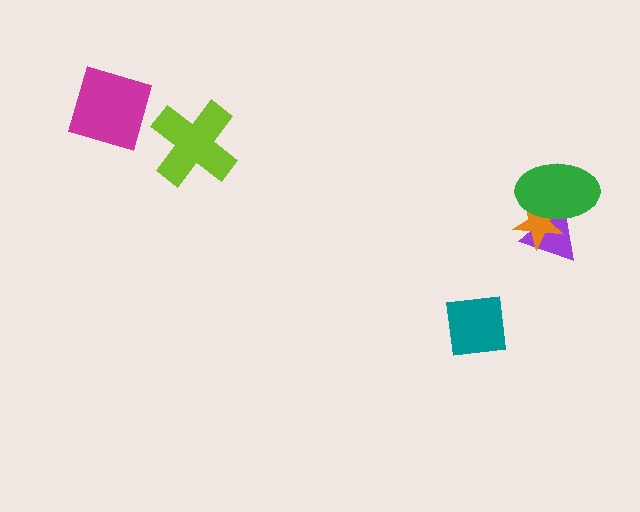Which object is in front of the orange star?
The green ellipse is in front of the orange star.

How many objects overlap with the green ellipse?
2 objects overlap with the green ellipse.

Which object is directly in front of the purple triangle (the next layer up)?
The orange star is directly in front of the purple triangle.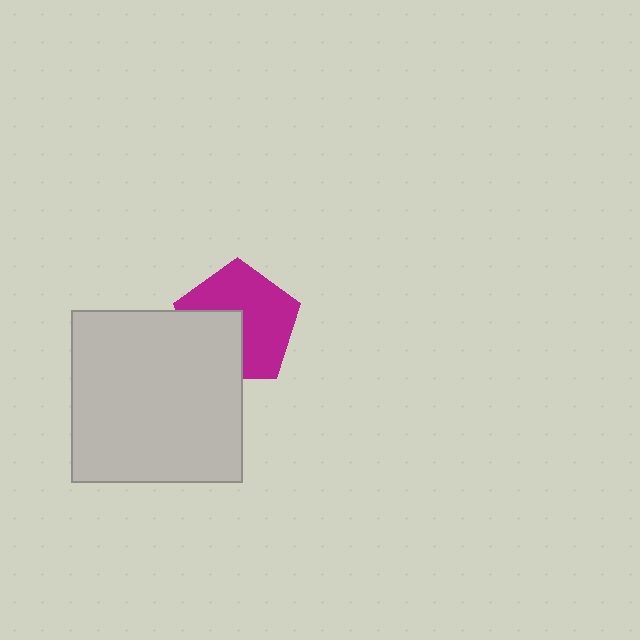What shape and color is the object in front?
The object in front is a light gray square.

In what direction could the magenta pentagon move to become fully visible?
The magenta pentagon could move toward the upper-right. That would shift it out from behind the light gray square entirely.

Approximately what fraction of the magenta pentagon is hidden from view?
Roughly 37% of the magenta pentagon is hidden behind the light gray square.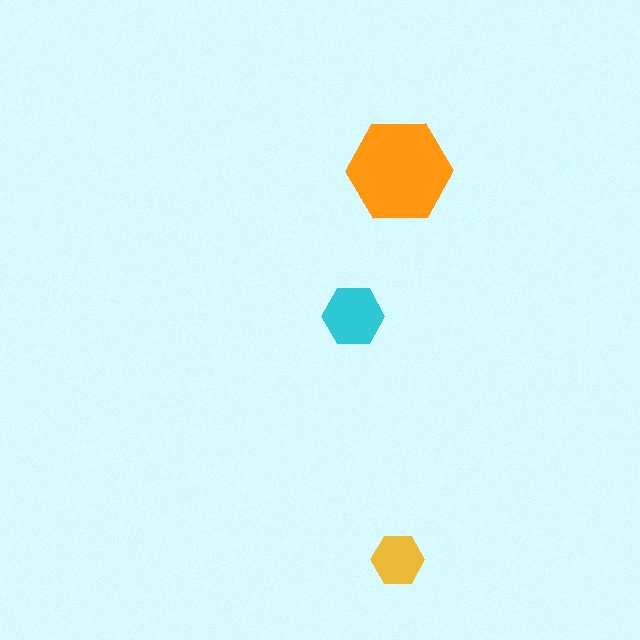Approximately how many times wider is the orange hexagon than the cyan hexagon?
About 1.5 times wider.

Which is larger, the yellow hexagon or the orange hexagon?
The orange one.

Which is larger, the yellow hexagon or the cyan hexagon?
The cyan one.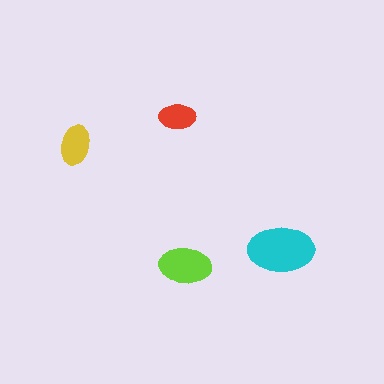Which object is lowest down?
The lime ellipse is bottommost.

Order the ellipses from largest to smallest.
the cyan one, the lime one, the yellow one, the red one.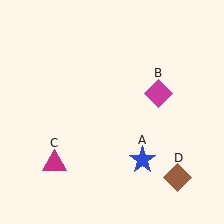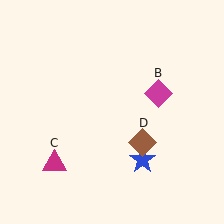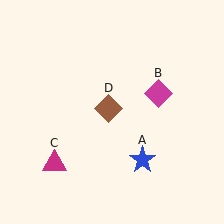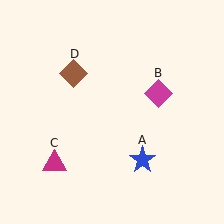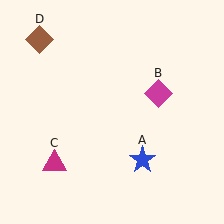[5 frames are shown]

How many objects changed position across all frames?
1 object changed position: brown diamond (object D).